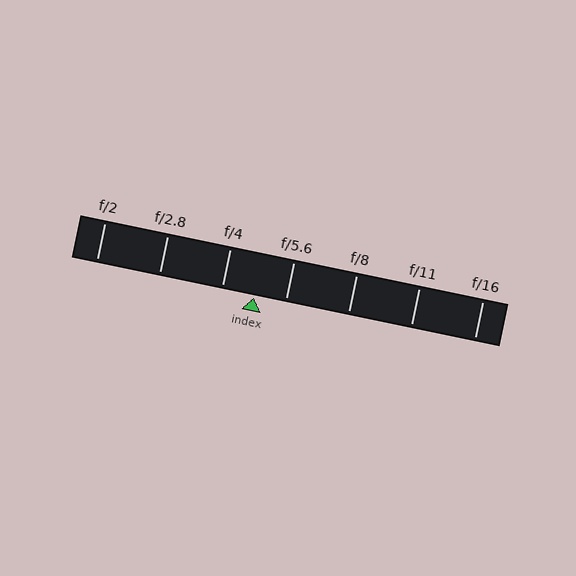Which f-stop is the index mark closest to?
The index mark is closest to f/5.6.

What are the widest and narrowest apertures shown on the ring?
The widest aperture shown is f/2 and the narrowest is f/16.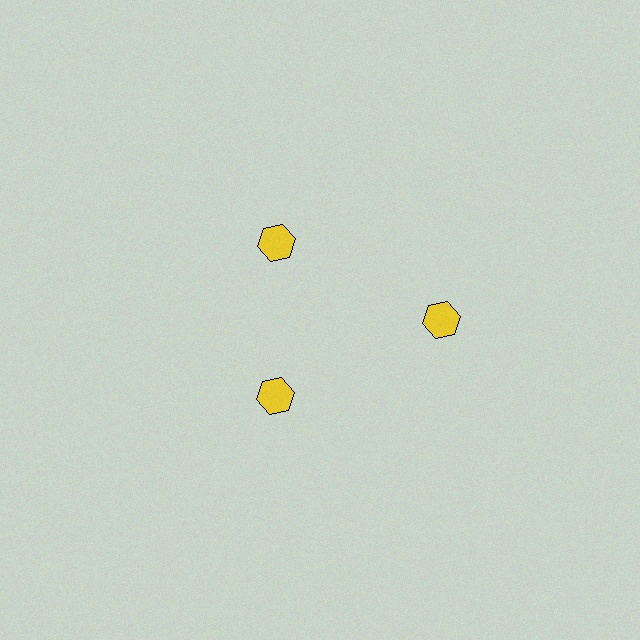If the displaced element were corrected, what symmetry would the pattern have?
It would have 3-fold rotational symmetry — the pattern would map onto itself every 120 degrees.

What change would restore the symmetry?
The symmetry would be restored by moving it inward, back onto the ring so that all 3 hexagons sit at equal angles and equal distance from the center.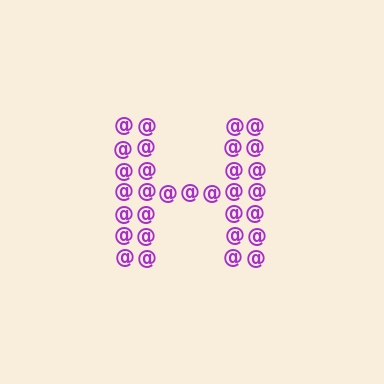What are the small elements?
The small elements are at signs.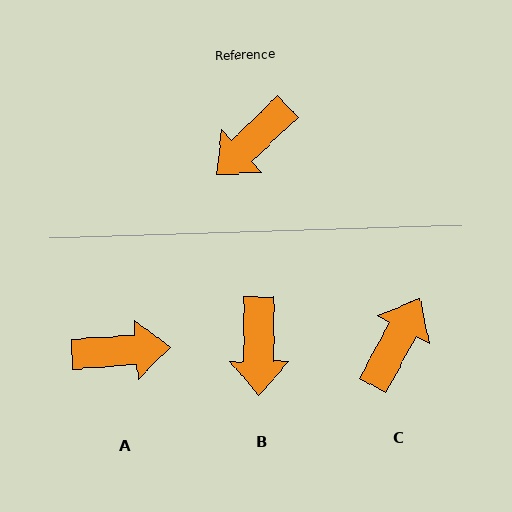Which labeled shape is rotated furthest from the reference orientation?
C, about 162 degrees away.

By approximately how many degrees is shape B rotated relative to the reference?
Approximately 46 degrees counter-clockwise.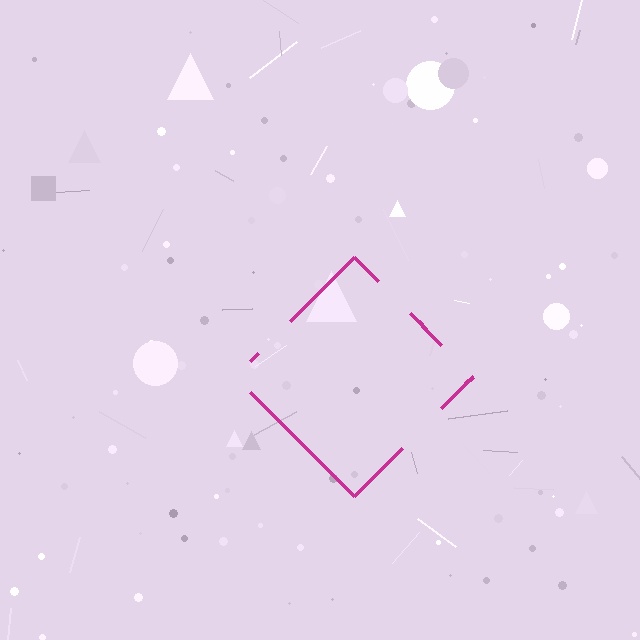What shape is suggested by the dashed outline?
The dashed outline suggests a diamond.